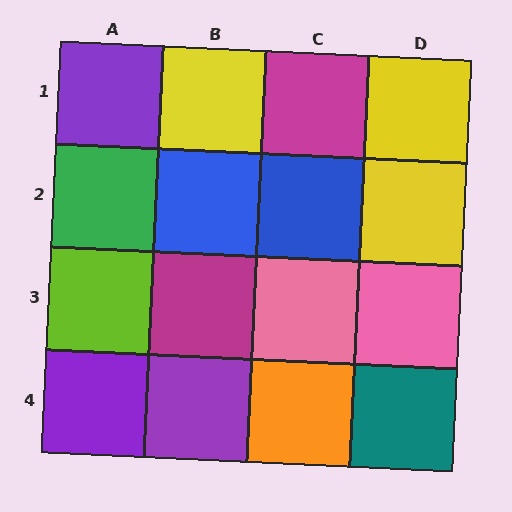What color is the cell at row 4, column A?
Purple.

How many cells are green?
1 cell is green.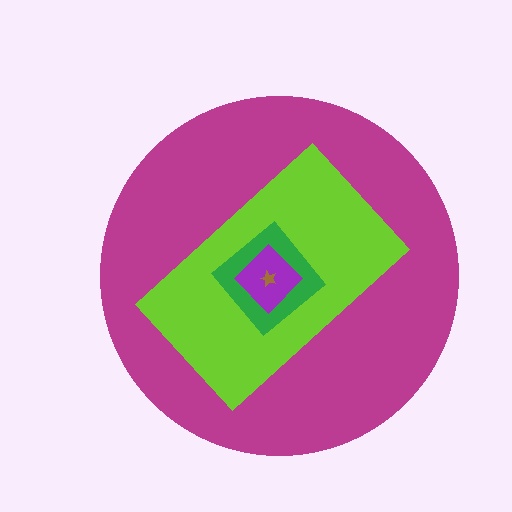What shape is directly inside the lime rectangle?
The green diamond.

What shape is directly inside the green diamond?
The purple diamond.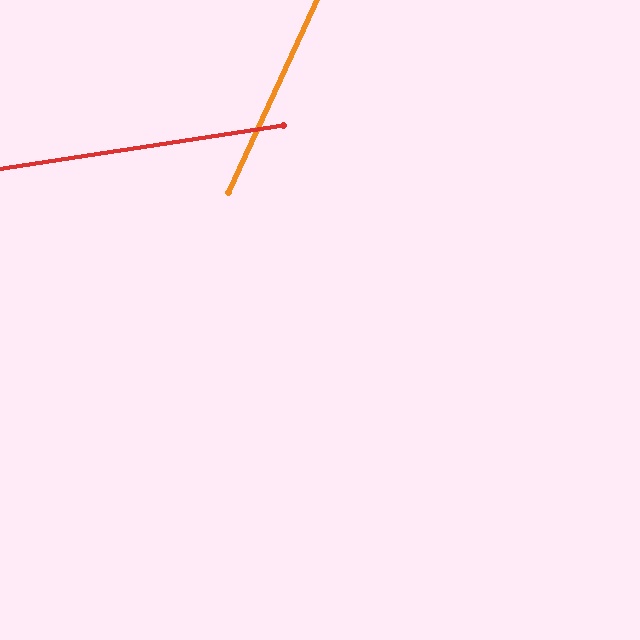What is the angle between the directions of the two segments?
Approximately 57 degrees.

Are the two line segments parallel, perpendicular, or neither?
Neither parallel nor perpendicular — they differ by about 57°.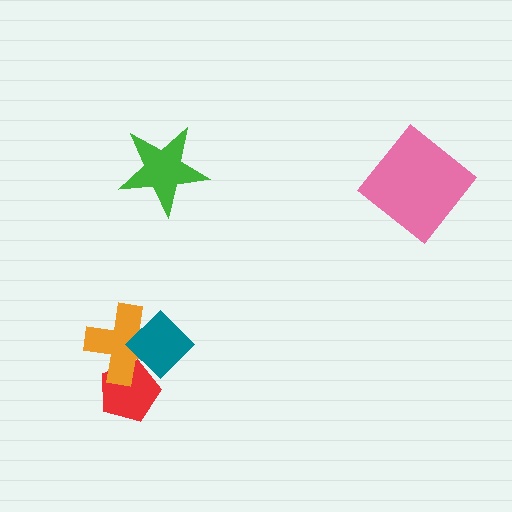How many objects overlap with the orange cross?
2 objects overlap with the orange cross.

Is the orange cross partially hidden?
Yes, it is partially covered by another shape.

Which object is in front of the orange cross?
The teal diamond is in front of the orange cross.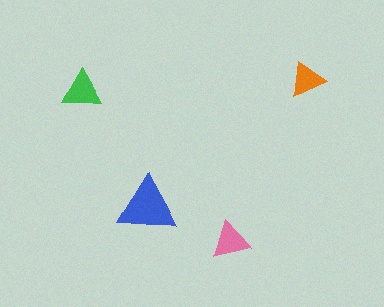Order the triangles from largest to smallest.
the blue one, the green one, the pink one, the orange one.